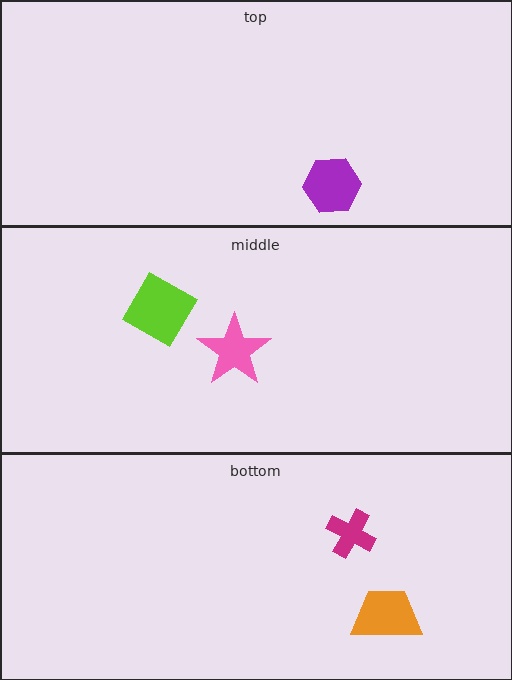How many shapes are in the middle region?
2.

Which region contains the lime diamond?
The middle region.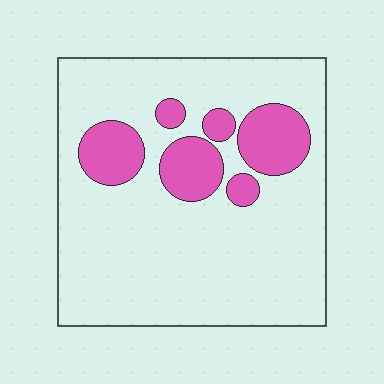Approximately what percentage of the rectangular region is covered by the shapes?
Approximately 20%.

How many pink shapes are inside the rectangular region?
6.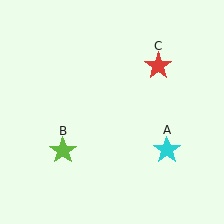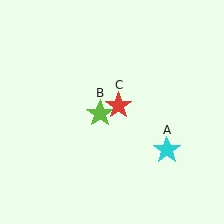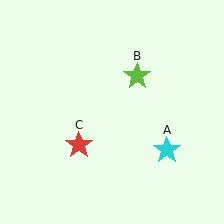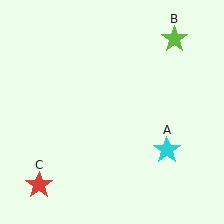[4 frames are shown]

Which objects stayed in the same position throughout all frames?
Cyan star (object A) remained stationary.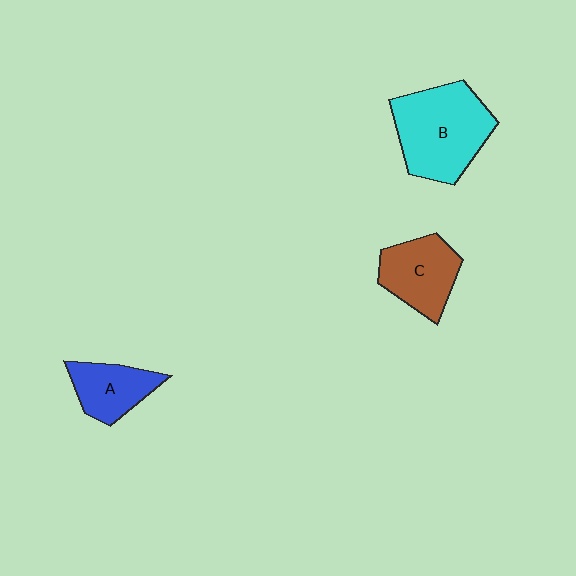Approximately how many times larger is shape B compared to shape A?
Approximately 1.9 times.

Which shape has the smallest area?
Shape A (blue).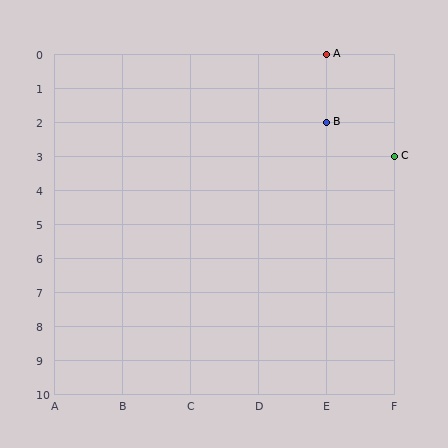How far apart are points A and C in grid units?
Points A and C are 1 column and 3 rows apart (about 3.2 grid units diagonally).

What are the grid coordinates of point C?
Point C is at grid coordinates (F, 3).